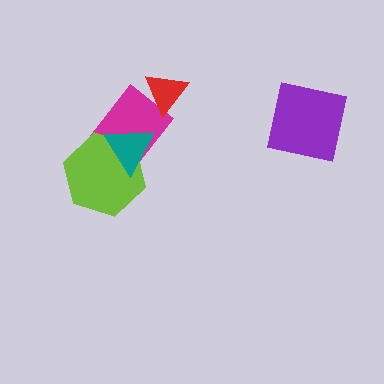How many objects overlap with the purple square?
0 objects overlap with the purple square.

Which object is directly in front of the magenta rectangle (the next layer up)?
The red triangle is directly in front of the magenta rectangle.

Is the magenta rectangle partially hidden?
Yes, it is partially covered by another shape.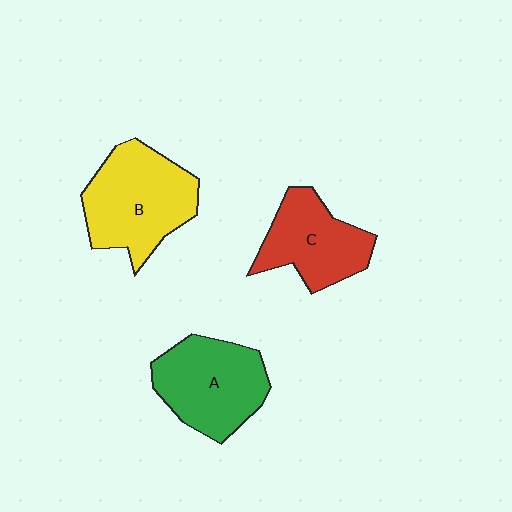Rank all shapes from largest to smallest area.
From largest to smallest: B (yellow), A (green), C (red).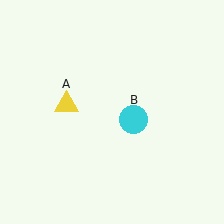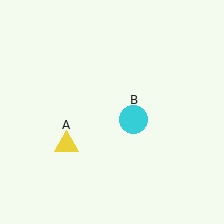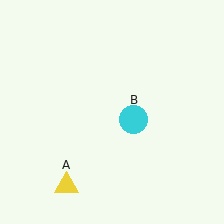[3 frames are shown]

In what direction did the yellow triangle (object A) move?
The yellow triangle (object A) moved down.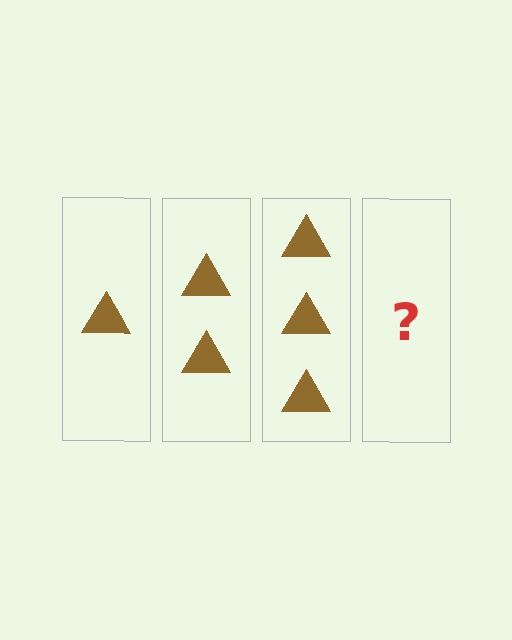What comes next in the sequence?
The next element should be 4 triangles.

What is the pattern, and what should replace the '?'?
The pattern is that each step adds one more triangle. The '?' should be 4 triangles.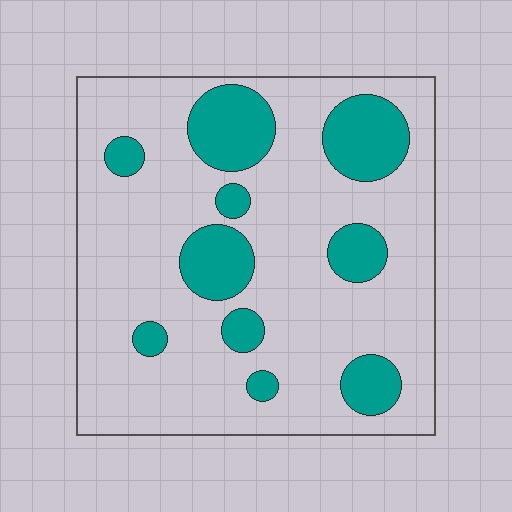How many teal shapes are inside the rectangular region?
10.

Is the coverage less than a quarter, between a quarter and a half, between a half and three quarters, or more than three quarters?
Less than a quarter.